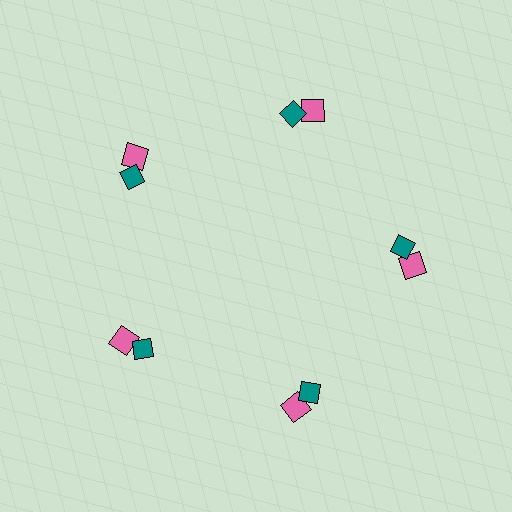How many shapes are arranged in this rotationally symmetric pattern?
There are 10 shapes, arranged in 5 groups of 2.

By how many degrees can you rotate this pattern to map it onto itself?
The pattern maps onto itself every 72 degrees of rotation.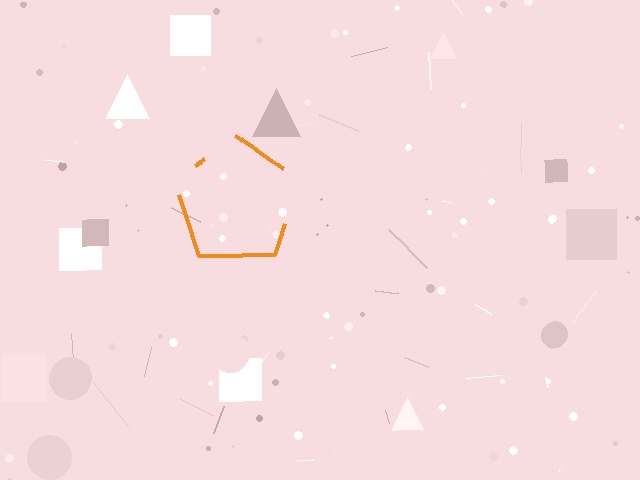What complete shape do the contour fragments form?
The contour fragments form a pentagon.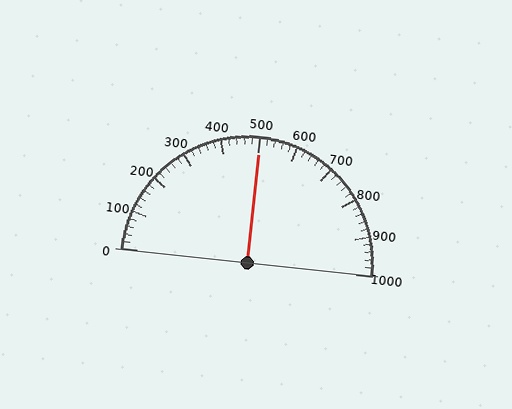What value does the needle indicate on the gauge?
The needle indicates approximately 500.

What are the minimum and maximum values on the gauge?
The gauge ranges from 0 to 1000.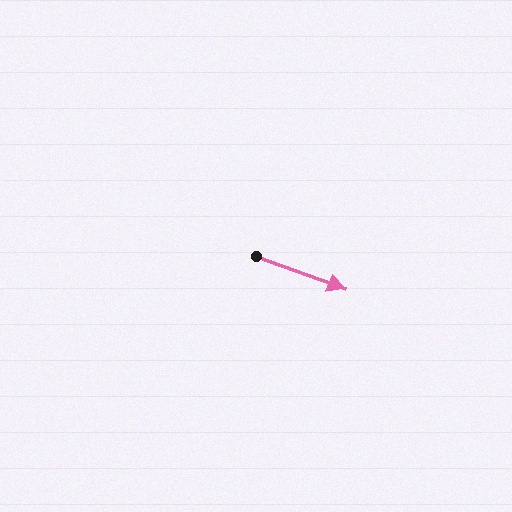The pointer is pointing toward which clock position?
Roughly 4 o'clock.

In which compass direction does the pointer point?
East.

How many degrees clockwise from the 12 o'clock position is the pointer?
Approximately 110 degrees.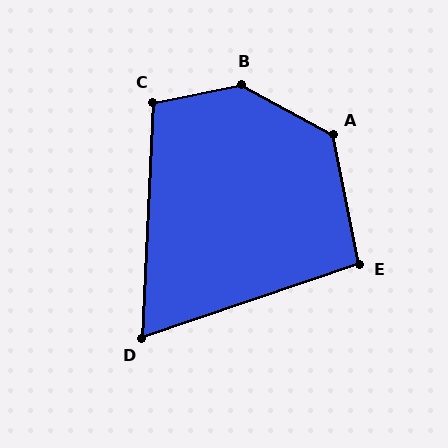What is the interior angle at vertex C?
Approximately 104 degrees (obtuse).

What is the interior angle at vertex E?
Approximately 98 degrees (obtuse).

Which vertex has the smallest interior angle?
D, at approximately 68 degrees.